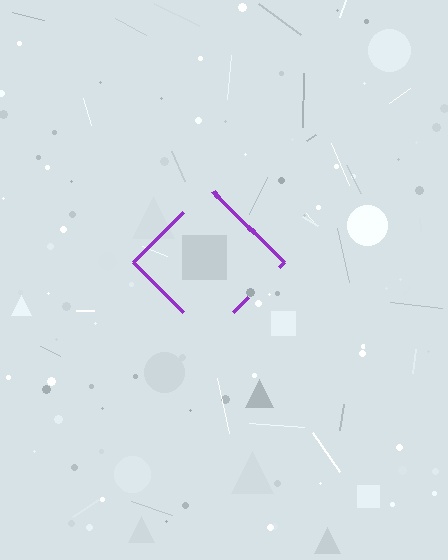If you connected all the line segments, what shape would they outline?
They would outline a diamond.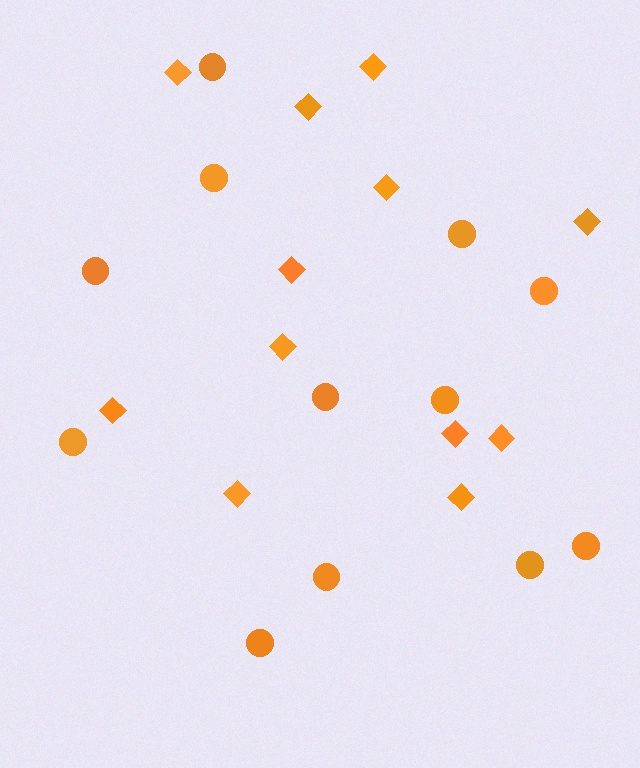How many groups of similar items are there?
There are 2 groups: one group of circles (12) and one group of diamonds (12).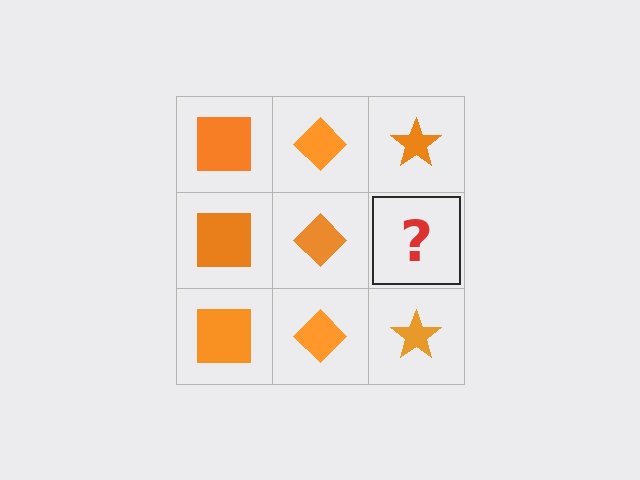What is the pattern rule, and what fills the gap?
The rule is that each column has a consistent shape. The gap should be filled with an orange star.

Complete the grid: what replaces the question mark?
The question mark should be replaced with an orange star.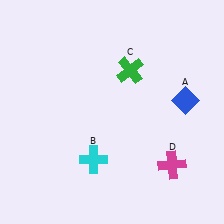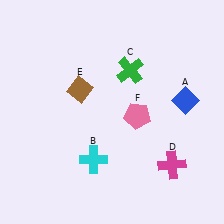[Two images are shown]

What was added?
A brown diamond (E), a pink pentagon (F) were added in Image 2.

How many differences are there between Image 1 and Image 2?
There are 2 differences between the two images.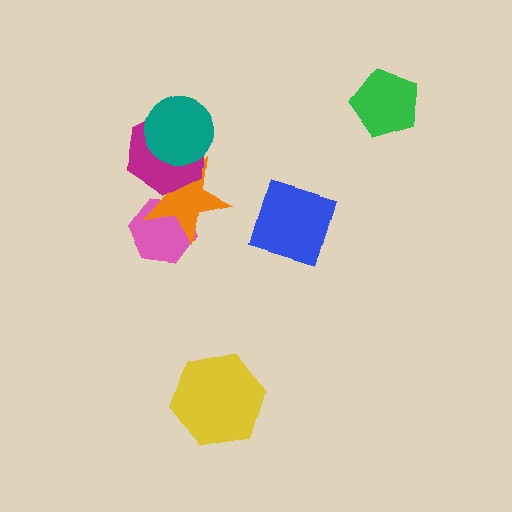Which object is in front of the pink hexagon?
The orange star is in front of the pink hexagon.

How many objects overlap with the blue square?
0 objects overlap with the blue square.